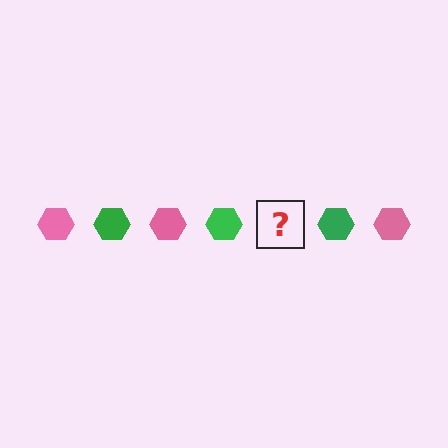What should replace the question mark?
The question mark should be replaced with a pink hexagon.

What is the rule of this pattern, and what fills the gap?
The rule is that the pattern cycles through pink, green hexagons. The gap should be filled with a pink hexagon.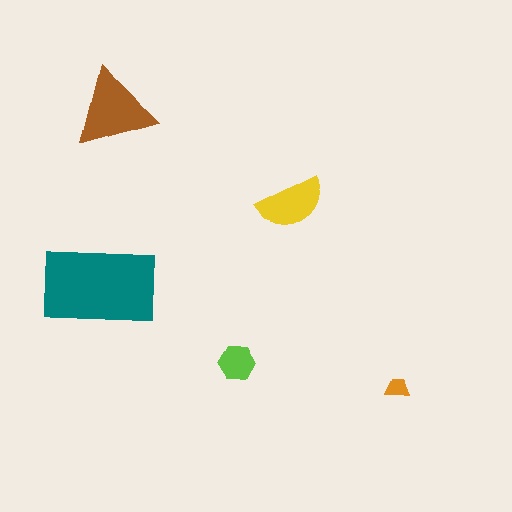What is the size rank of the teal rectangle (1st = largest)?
1st.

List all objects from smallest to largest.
The orange trapezoid, the lime hexagon, the yellow semicircle, the brown triangle, the teal rectangle.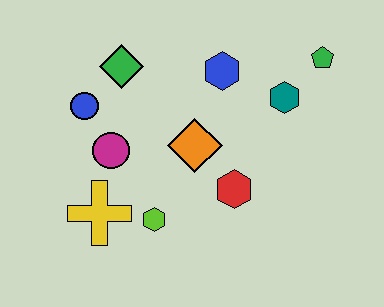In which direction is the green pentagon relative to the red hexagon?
The green pentagon is above the red hexagon.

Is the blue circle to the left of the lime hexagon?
Yes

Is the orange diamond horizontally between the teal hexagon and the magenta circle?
Yes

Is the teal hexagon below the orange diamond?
No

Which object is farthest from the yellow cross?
The green pentagon is farthest from the yellow cross.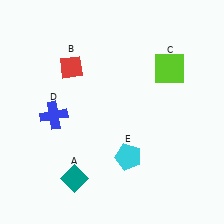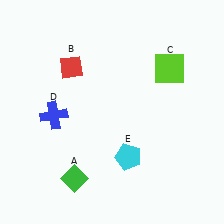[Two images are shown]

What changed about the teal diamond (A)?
In Image 1, A is teal. In Image 2, it changed to green.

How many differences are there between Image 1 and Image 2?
There is 1 difference between the two images.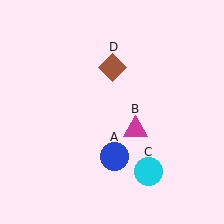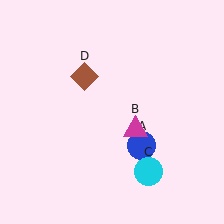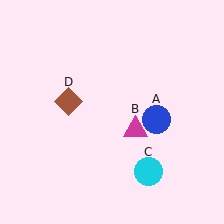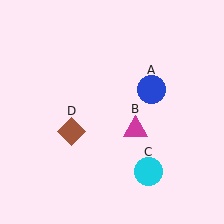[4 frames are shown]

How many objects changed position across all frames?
2 objects changed position: blue circle (object A), brown diamond (object D).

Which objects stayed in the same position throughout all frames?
Magenta triangle (object B) and cyan circle (object C) remained stationary.